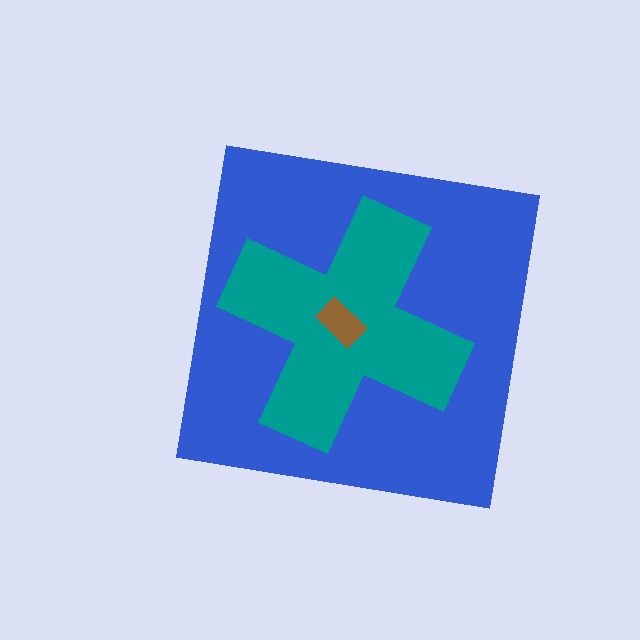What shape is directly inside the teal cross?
The brown rectangle.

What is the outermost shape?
The blue square.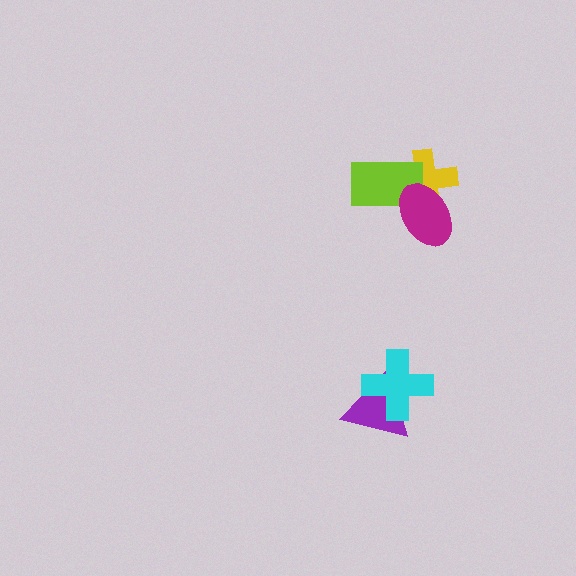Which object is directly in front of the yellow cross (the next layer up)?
The lime rectangle is directly in front of the yellow cross.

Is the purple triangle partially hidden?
Yes, it is partially covered by another shape.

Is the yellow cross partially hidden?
Yes, it is partially covered by another shape.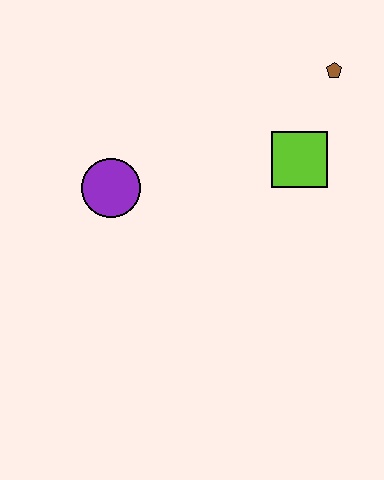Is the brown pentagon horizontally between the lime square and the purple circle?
No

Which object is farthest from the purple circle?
The brown pentagon is farthest from the purple circle.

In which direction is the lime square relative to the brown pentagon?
The lime square is below the brown pentagon.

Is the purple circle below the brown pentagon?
Yes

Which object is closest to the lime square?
The brown pentagon is closest to the lime square.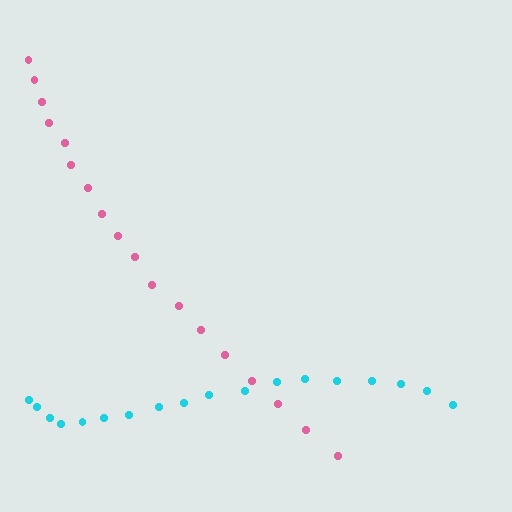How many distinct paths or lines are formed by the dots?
There are 2 distinct paths.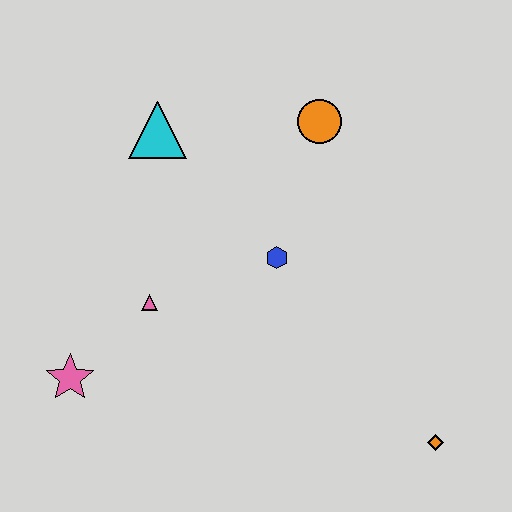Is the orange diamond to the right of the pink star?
Yes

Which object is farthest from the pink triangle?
The orange diamond is farthest from the pink triangle.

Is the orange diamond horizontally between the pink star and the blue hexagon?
No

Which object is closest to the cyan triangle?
The orange circle is closest to the cyan triangle.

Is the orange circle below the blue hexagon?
No